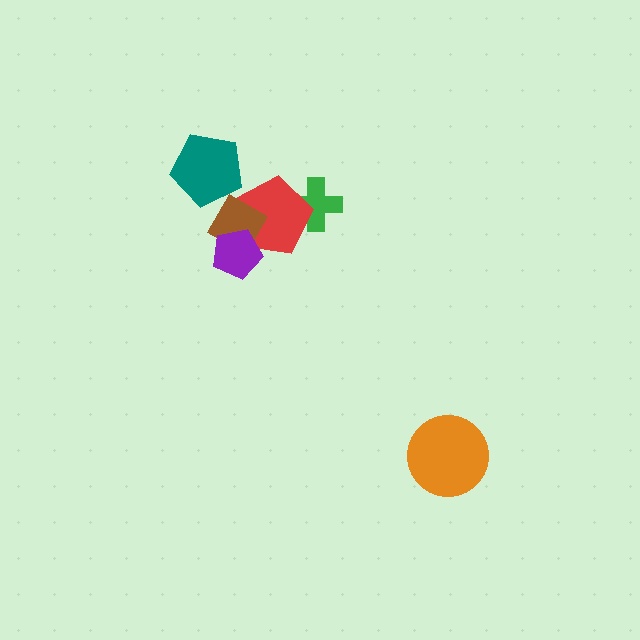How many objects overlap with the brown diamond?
2 objects overlap with the brown diamond.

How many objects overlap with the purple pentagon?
2 objects overlap with the purple pentagon.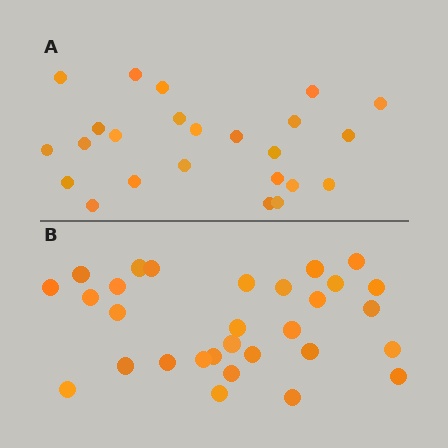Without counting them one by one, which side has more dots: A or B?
Region B (the bottom region) has more dots.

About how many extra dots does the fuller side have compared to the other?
Region B has about 6 more dots than region A.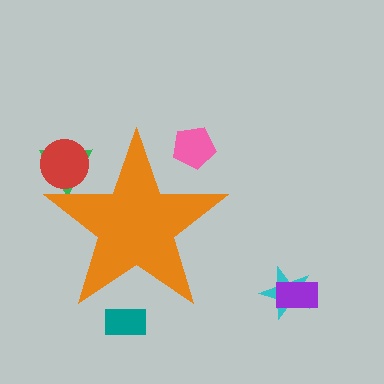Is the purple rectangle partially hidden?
No, the purple rectangle is fully visible.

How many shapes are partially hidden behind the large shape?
4 shapes are partially hidden.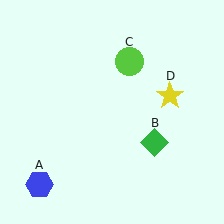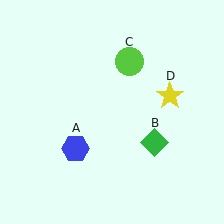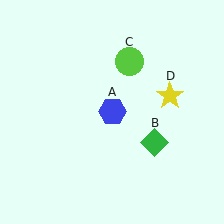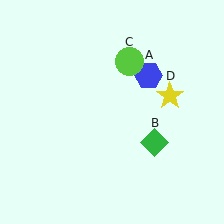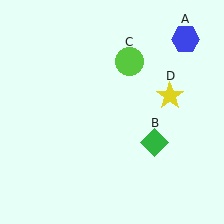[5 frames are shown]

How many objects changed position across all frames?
1 object changed position: blue hexagon (object A).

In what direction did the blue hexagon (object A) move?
The blue hexagon (object A) moved up and to the right.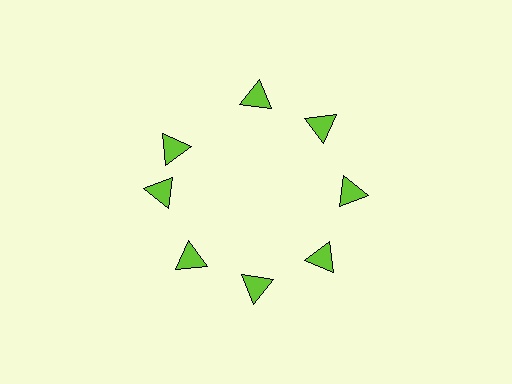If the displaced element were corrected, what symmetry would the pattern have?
It would have 8-fold rotational symmetry — the pattern would map onto itself every 45 degrees.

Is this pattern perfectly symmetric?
No. The 8 lime triangles are arranged in a ring, but one element near the 10 o'clock position is rotated out of alignment along the ring, breaking the 8-fold rotational symmetry.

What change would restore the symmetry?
The symmetry would be restored by rotating it back into even spacing with its neighbors so that all 8 triangles sit at equal angles and equal distance from the center.